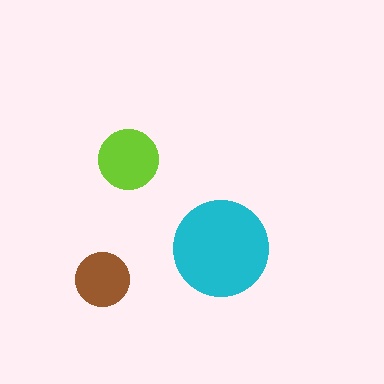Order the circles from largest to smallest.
the cyan one, the lime one, the brown one.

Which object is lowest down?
The brown circle is bottommost.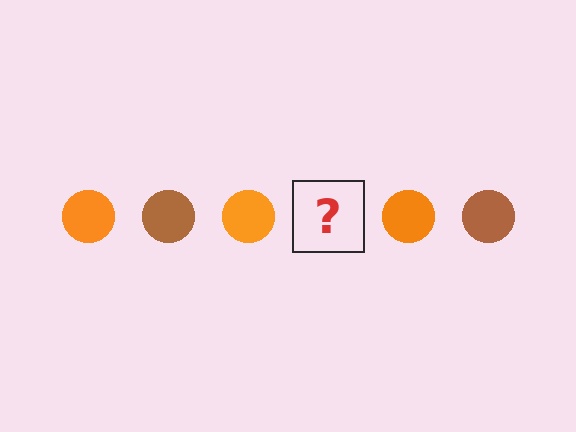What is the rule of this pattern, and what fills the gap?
The rule is that the pattern cycles through orange, brown circles. The gap should be filled with a brown circle.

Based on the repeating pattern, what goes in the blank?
The blank should be a brown circle.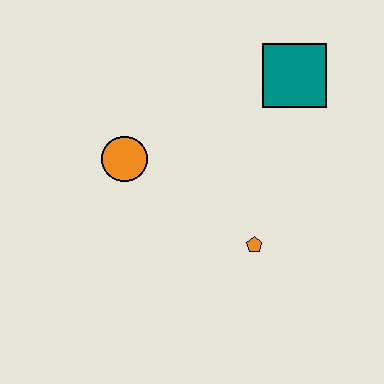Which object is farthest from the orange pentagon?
The teal square is farthest from the orange pentagon.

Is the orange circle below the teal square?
Yes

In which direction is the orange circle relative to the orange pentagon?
The orange circle is to the left of the orange pentagon.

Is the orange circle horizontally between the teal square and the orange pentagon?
No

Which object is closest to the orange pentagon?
The orange circle is closest to the orange pentagon.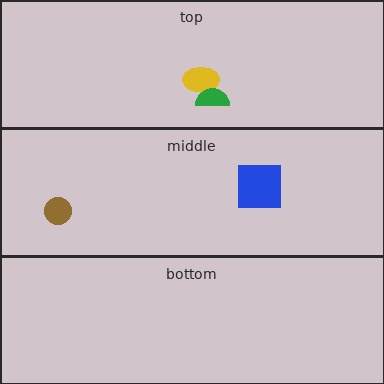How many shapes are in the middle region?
2.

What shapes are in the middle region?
The blue square, the brown circle.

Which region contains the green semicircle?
The top region.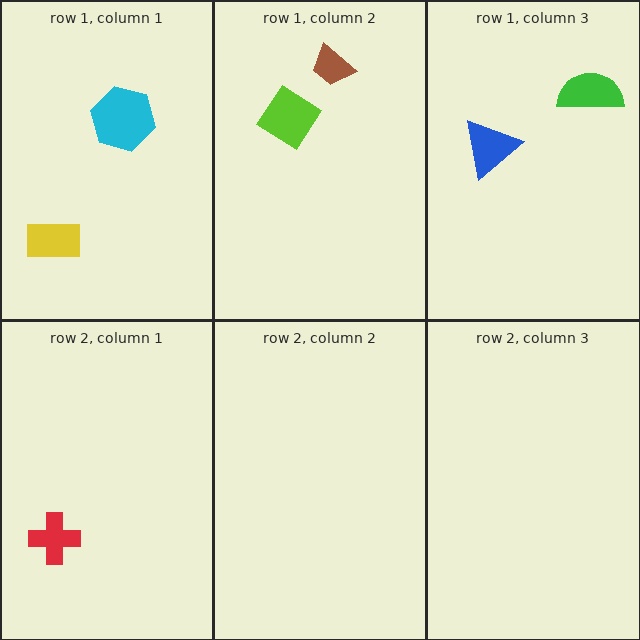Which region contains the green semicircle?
The row 1, column 3 region.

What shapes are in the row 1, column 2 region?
The lime diamond, the brown trapezoid.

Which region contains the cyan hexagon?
The row 1, column 1 region.